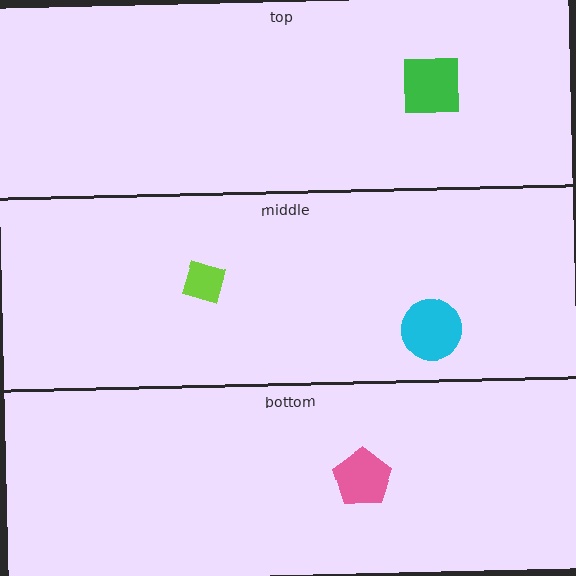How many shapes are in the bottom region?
1.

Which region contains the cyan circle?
The middle region.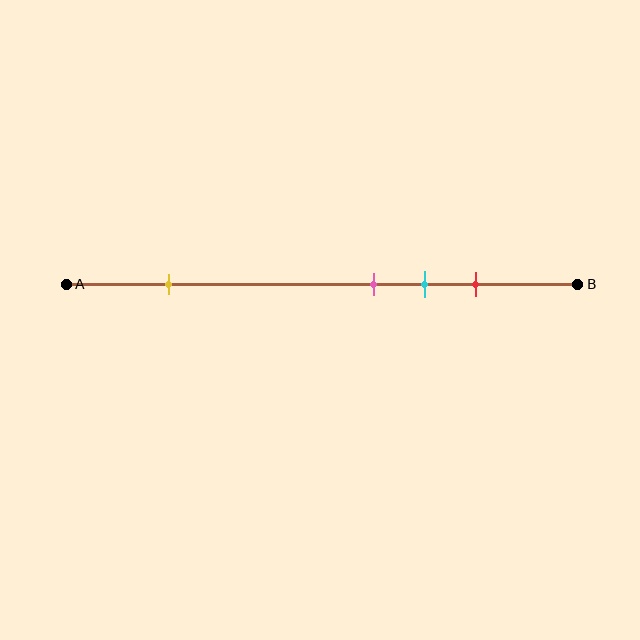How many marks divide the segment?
There are 4 marks dividing the segment.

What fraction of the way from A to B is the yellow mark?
The yellow mark is approximately 20% (0.2) of the way from A to B.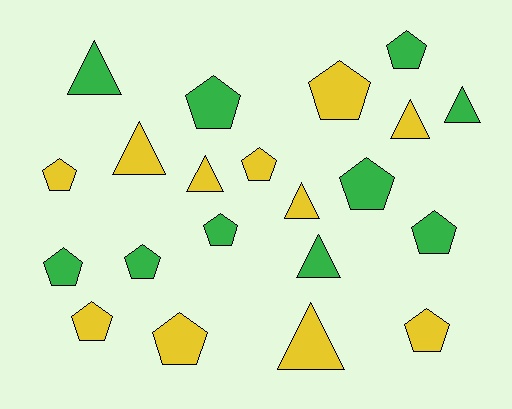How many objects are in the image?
There are 21 objects.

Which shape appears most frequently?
Pentagon, with 13 objects.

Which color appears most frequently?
Yellow, with 11 objects.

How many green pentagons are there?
There are 7 green pentagons.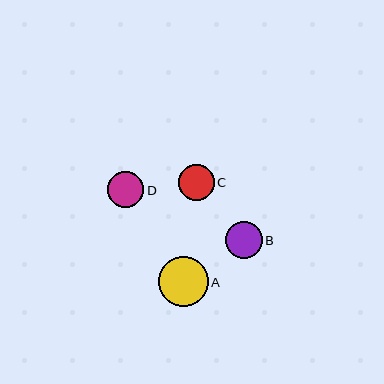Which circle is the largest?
Circle A is the largest with a size of approximately 50 pixels.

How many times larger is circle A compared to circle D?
Circle A is approximately 1.4 times the size of circle D.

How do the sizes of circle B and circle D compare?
Circle B and circle D are approximately the same size.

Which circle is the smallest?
Circle D is the smallest with a size of approximately 36 pixels.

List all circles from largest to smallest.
From largest to smallest: A, B, C, D.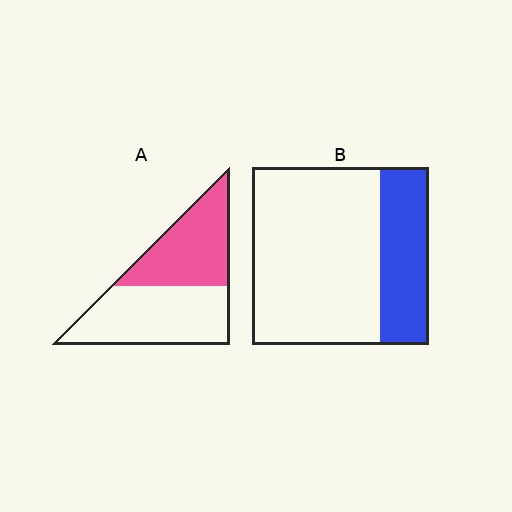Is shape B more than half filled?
No.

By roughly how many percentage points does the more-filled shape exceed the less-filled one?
By roughly 15 percentage points (A over B).